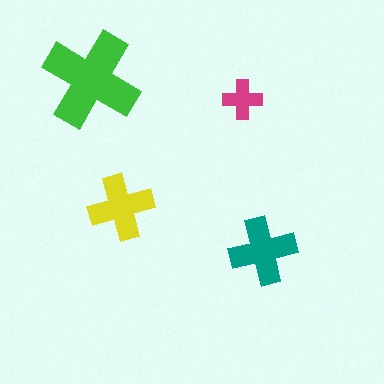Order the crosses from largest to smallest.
the green one, the teal one, the yellow one, the magenta one.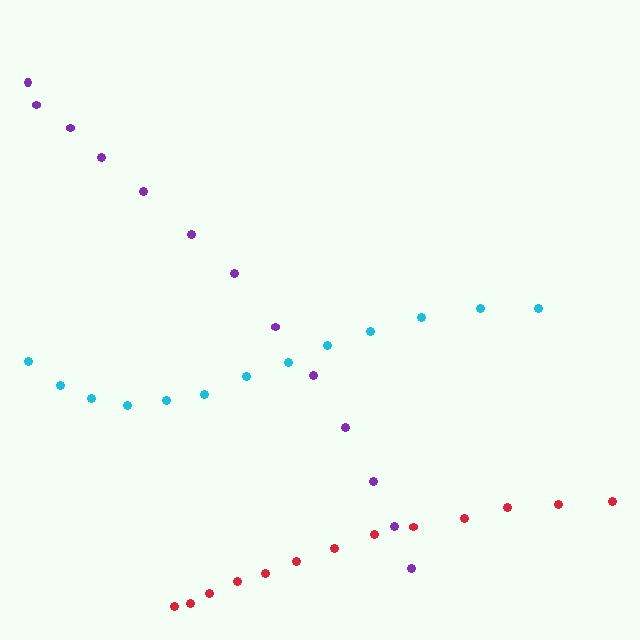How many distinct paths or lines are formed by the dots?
There are 3 distinct paths.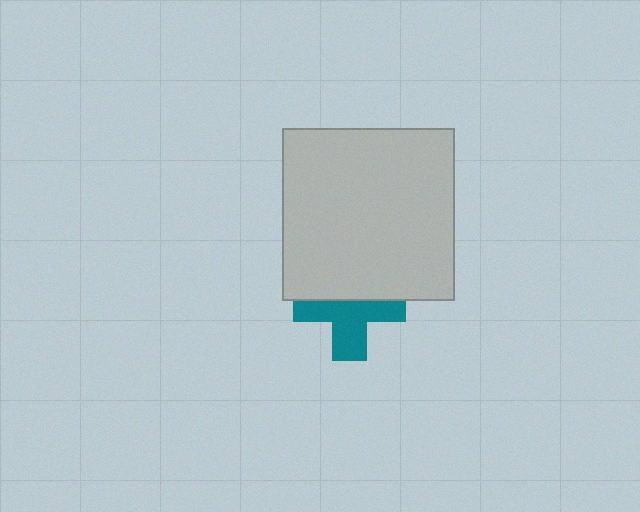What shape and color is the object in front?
The object in front is a light gray square.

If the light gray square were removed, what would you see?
You would see the complete teal cross.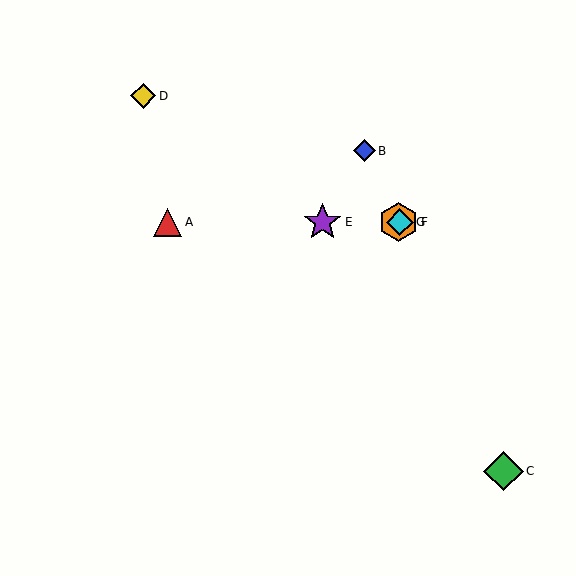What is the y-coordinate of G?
Object G is at y≈222.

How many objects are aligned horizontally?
4 objects (A, E, F, G) are aligned horizontally.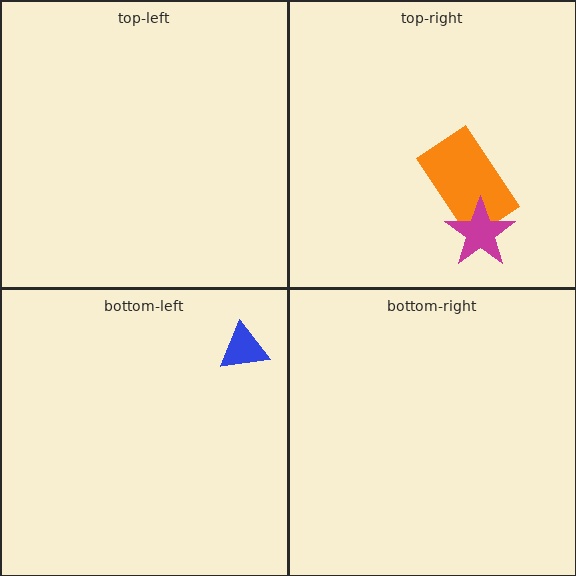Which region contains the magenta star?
The top-right region.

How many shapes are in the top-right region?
2.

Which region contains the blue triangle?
The bottom-left region.